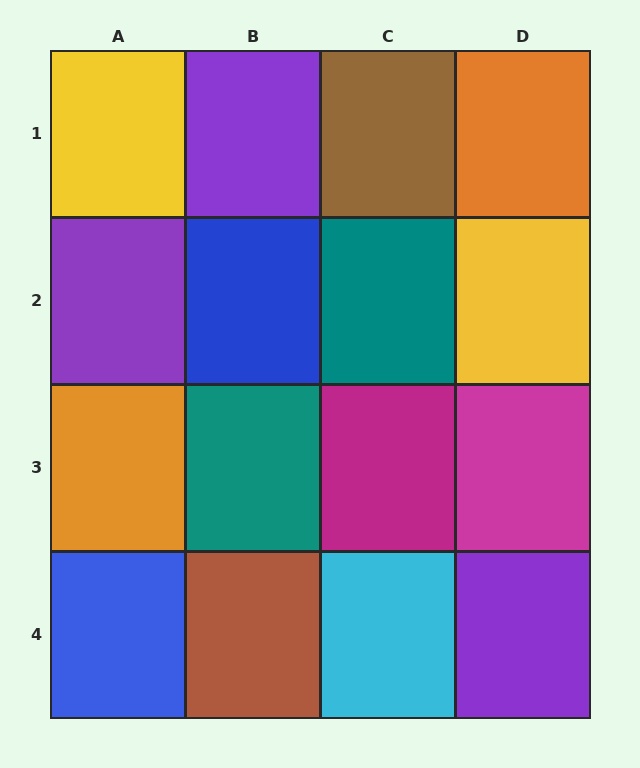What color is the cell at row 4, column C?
Cyan.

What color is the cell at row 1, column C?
Brown.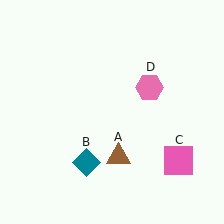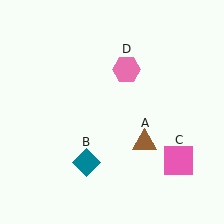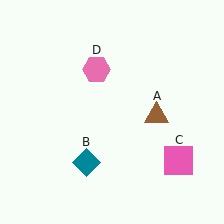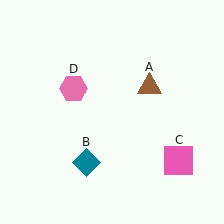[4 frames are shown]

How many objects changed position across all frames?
2 objects changed position: brown triangle (object A), pink hexagon (object D).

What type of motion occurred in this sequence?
The brown triangle (object A), pink hexagon (object D) rotated counterclockwise around the center of the scene.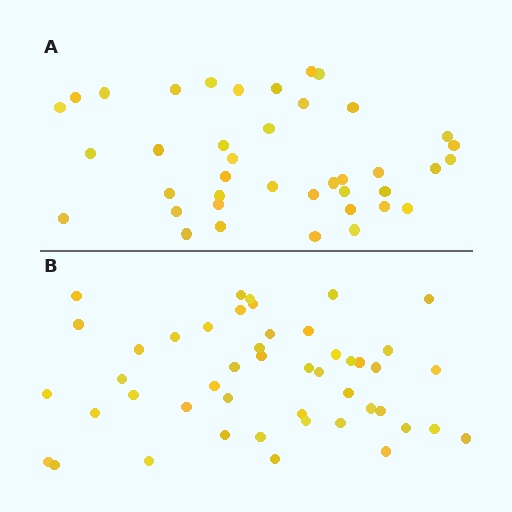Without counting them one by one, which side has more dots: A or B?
Region B (the bottom region) has more dots.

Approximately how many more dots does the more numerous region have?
Region B has roughly 8 or so more dots than region A.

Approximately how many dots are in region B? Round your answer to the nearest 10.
About 50 dots. (The exact count is 47, which rounds to 50.)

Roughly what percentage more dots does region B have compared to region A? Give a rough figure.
About 20% more.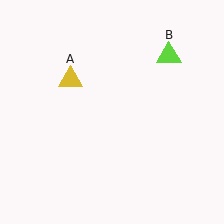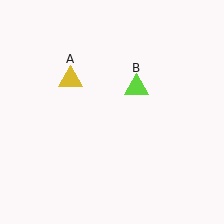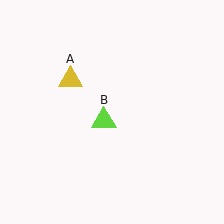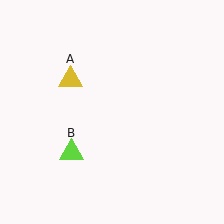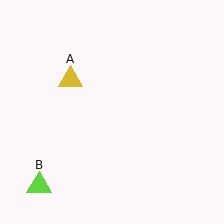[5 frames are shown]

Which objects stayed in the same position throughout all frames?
Yellow triangle (object A) remained stationary.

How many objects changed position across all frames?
1 object changed position: lime triangle (object B).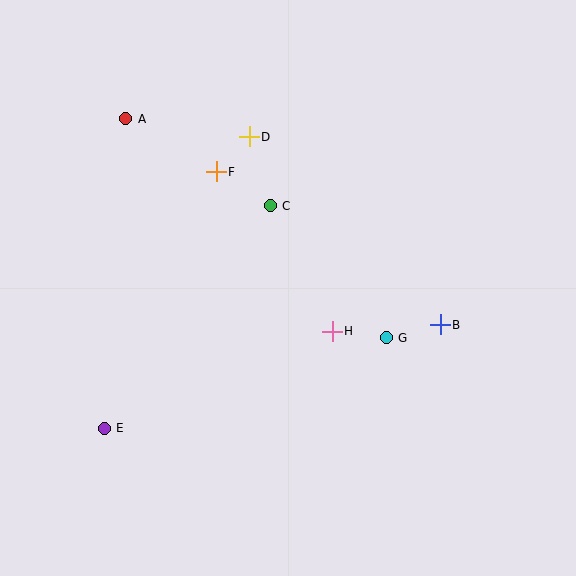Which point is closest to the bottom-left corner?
Point E is closest to the bottom-left corner.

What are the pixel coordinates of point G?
Point G is at (386, 338).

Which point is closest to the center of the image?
Point H at (332, 331) is closest to the center.